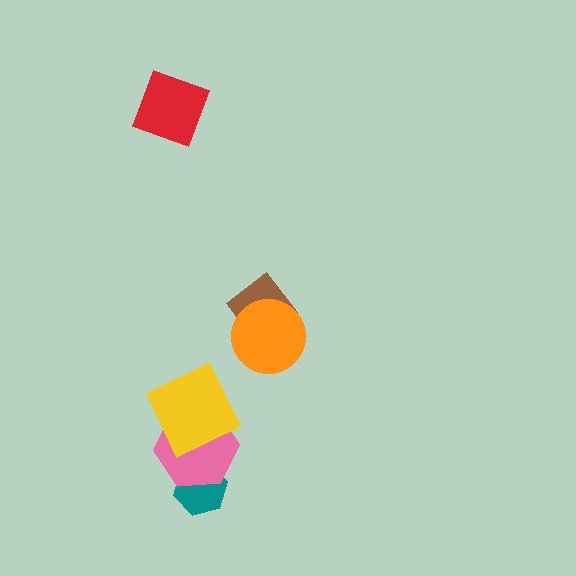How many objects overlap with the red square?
0 objects overlap with the red square.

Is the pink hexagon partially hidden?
Yes, it is partially covered by another shape.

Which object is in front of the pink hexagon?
The yellow square is in front of the pink hexagon.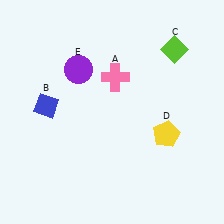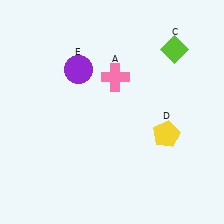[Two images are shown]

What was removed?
The blue diamond (B) was removed in Image 2.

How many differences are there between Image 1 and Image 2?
There is 1 difference between the two images.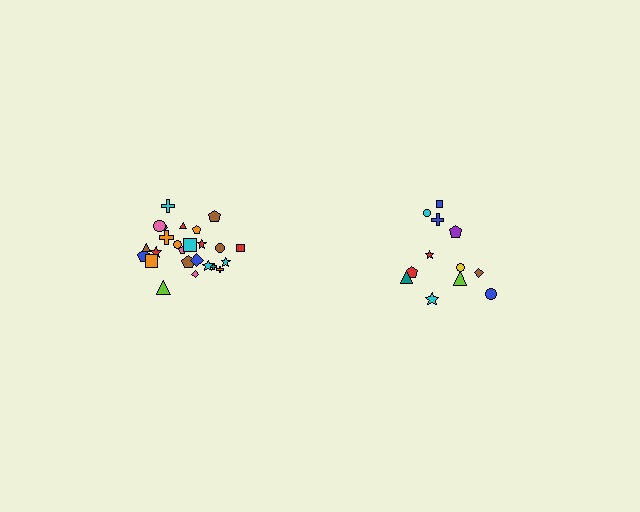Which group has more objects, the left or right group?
The left group.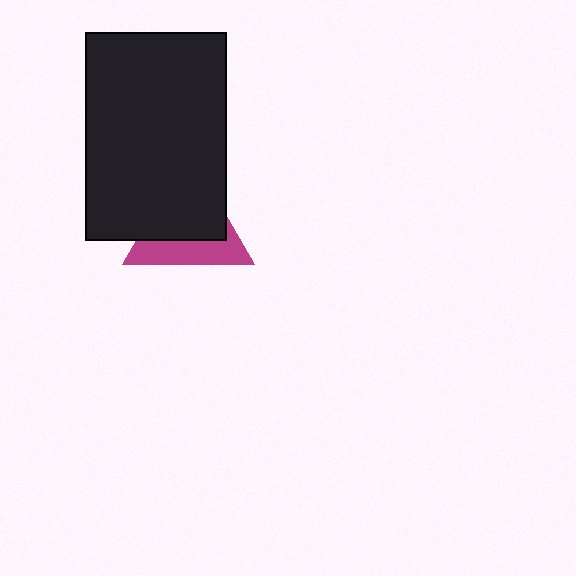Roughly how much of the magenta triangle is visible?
A small part of it is visible (roughly 39%).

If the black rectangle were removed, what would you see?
You would see the complete magenta triangle.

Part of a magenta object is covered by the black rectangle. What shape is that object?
It is a triangle.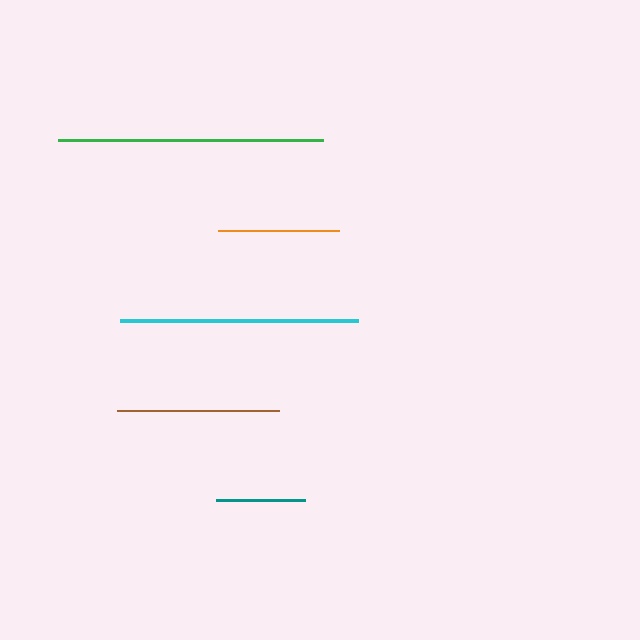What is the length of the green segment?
The green segment is approximately 265 pixels long.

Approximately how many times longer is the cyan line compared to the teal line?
The cyan line is approximately 2.7 times the length of the teal line.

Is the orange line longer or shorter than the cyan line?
The cyan line is longer than the orange line.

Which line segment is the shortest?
The teal line is the shortest at approximately 88 pixels.